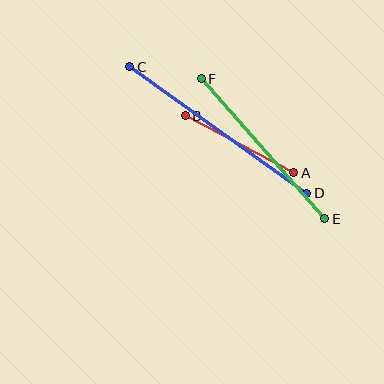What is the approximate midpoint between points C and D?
The midpoint is at approximately (218, 130) pixels.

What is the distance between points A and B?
The distance is approximately 123 pixels.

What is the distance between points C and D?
The distance is approximately 217 pixels.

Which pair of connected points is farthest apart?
Points C and D are farthest apart.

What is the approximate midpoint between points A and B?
The midpoint is at approximately (240, 144) pixels.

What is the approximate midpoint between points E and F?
The midpoint is at approximately (263, 149) pixels.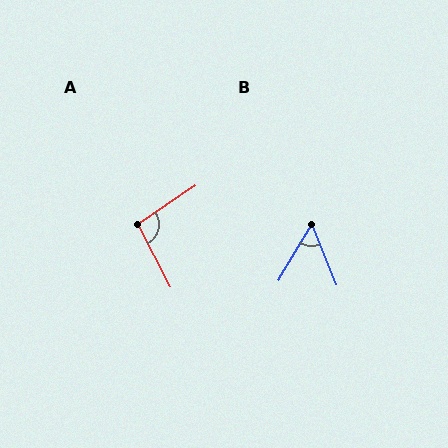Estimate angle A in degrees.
Approximately 96 degrees.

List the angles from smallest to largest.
B (53°), A (96°).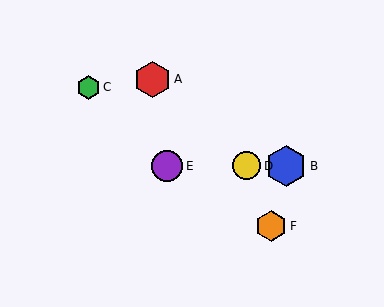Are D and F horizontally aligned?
No, D is at y≈166 and F is at y≈226.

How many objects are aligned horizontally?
3 objects (B, D, E) are aligned horizontally.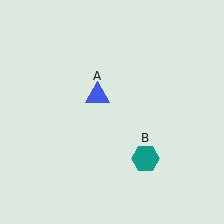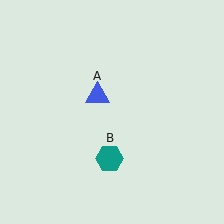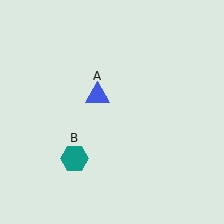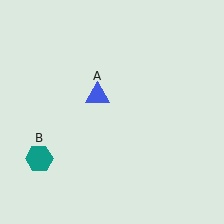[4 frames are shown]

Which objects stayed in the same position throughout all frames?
Blue triangle (object A) remained stationary.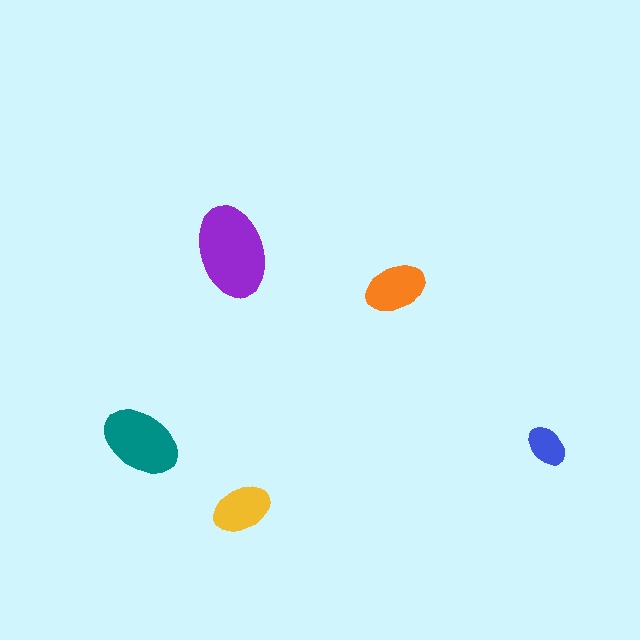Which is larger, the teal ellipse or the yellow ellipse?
The teal one.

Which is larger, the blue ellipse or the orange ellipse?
The orange one.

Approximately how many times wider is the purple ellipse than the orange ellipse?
About 1.5 times wider.